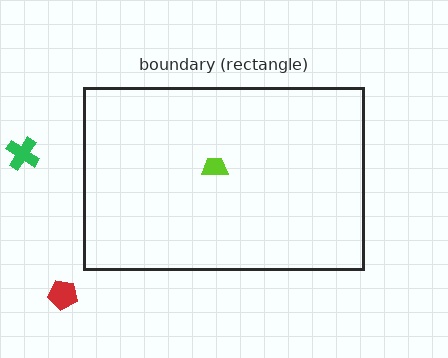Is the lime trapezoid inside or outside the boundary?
Inside.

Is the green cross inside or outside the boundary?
Outside.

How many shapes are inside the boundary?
1 inside, 2 outside.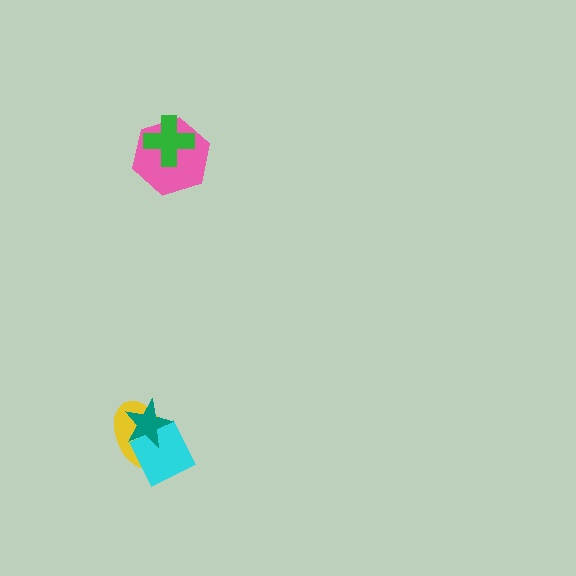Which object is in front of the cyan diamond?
The teal star is in front of the cyan diamond.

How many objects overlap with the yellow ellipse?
2 objects overlap with the yellow ellipse.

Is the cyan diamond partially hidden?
Yes, it is partially covered by another shape.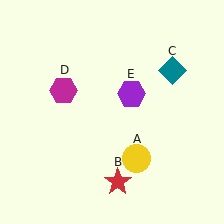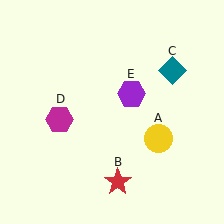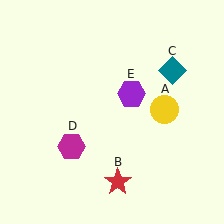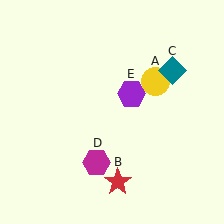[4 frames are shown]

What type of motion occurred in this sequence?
The yellow circle (object A), magenta hexagon (object D) rotated counterclockwise around the center of the scene.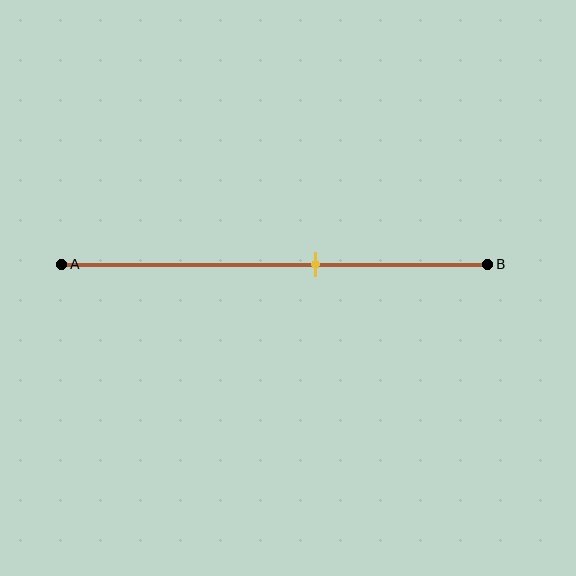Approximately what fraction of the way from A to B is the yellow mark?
The yellow mark is approximately 60% of the way from A to B.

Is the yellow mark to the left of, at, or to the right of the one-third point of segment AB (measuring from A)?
The yellow mark is to the right of the one-third point of segment AB.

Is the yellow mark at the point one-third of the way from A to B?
No, the mark is at about 60% from A, not at the 33% one-third point.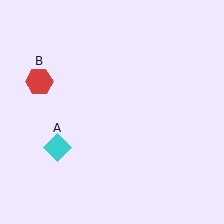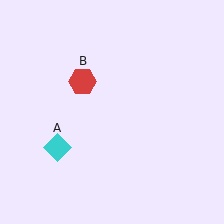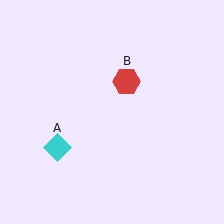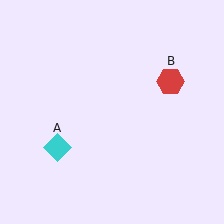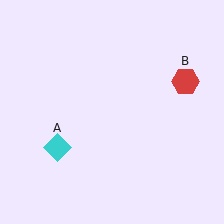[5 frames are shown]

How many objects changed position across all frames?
1 object changed position: red hexagon (object B).